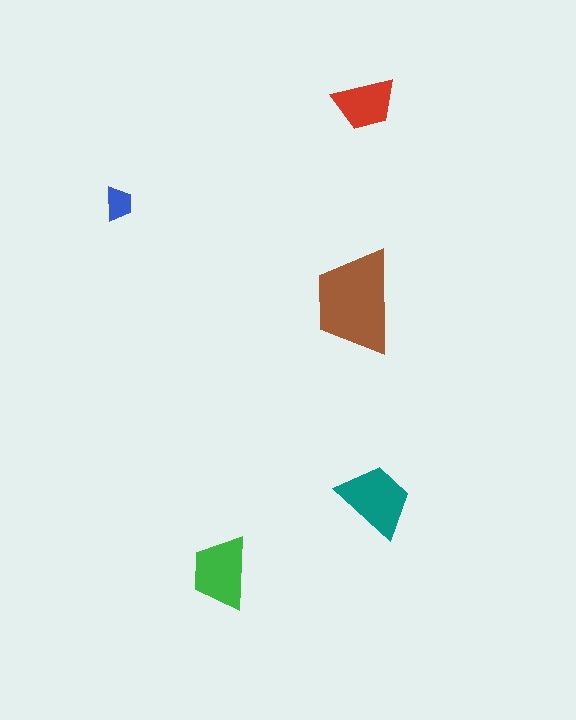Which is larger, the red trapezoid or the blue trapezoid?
The red one.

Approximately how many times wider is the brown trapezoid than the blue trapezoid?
About 3 times wider.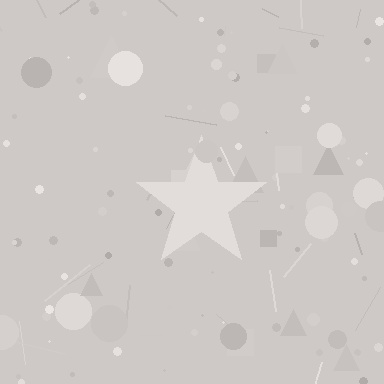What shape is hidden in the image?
A star is hidden in the image.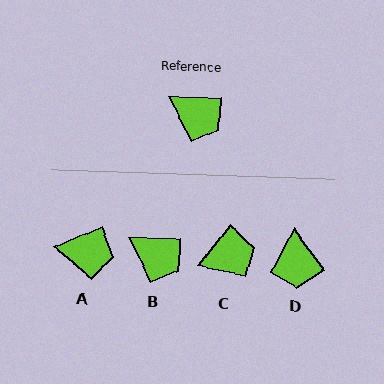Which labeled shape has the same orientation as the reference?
B.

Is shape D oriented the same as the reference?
No, it is off by about 54 degrees.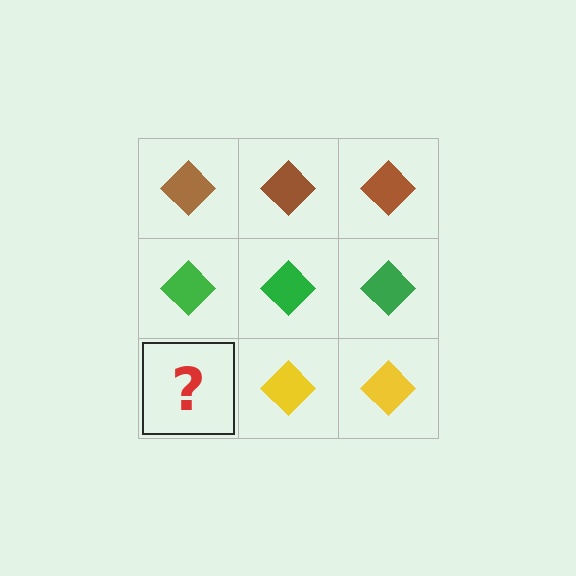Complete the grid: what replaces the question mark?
The question mark should be replaced with a yellow diamond.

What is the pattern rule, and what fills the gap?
The rule is that each row has a consistent color. The gap should be filled with a yellow diamond.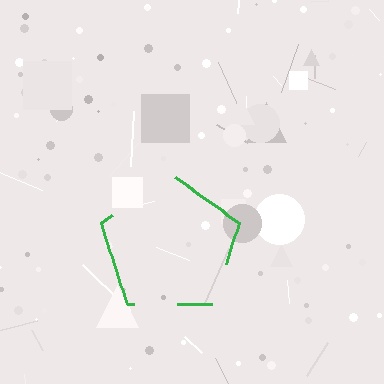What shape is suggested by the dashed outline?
The dashed outline suggests a pentagon.